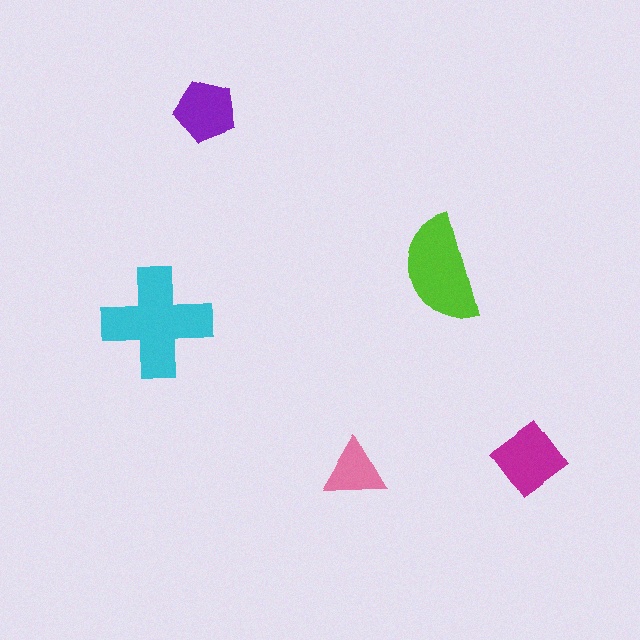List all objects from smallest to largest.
The pink triangle, the purple pentagon, the magenta diamond, the lime semicircle, the cyan cross.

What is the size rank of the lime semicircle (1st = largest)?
2nd.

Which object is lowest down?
The pink triangle is bottommost.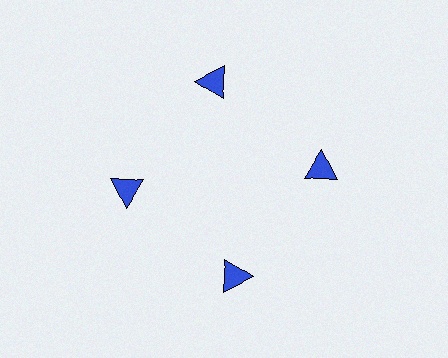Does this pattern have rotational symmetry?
Yes, this pattern has 4-fold rotational symmetry. It looks the same after rotating 90 degrees around the center.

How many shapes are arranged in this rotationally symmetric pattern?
There are 4 shapes, arranged in 4 groups of 1.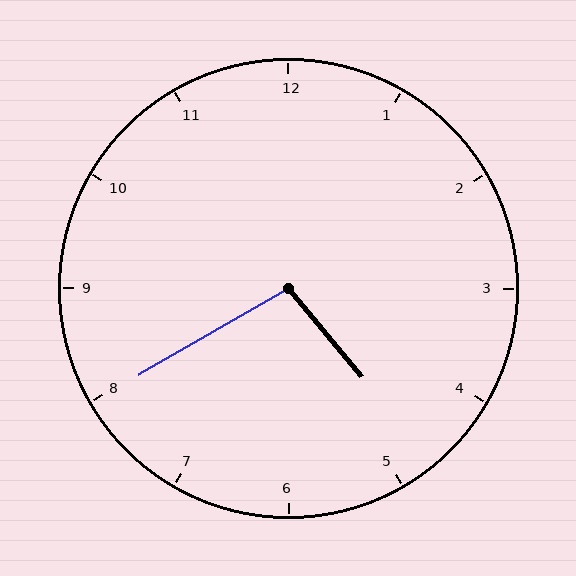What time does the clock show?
4:40.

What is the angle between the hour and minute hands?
Approximately 100 degrees.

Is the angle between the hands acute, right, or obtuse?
It is obtuse.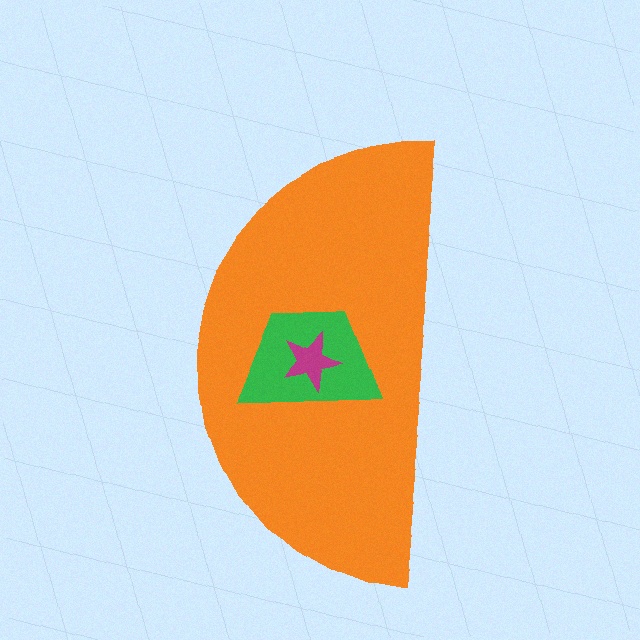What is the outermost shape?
The orange semicircle.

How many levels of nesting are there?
3.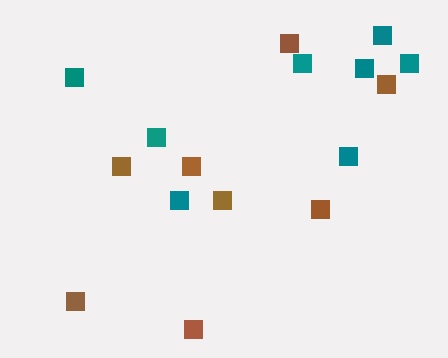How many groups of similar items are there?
There are 2 groups: one group of brown squares (8) and one group of teal squares (8).